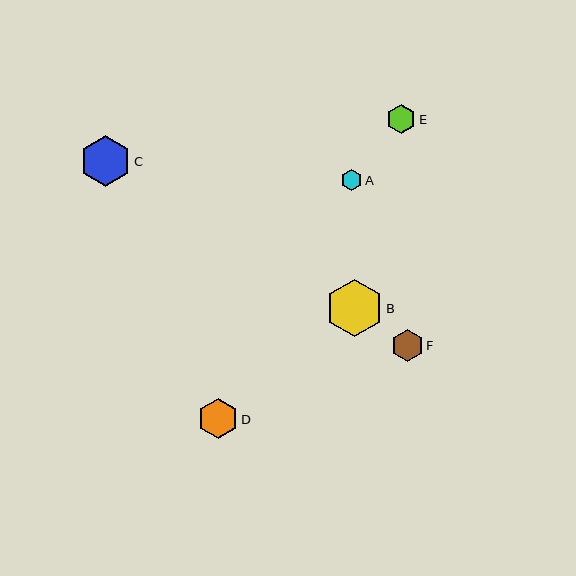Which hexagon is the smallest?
Hexagon A is the smallest with a size of approximately 21 pixels.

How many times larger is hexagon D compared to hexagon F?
Hexagon D is approximately 1.3 times the size of hexagon F.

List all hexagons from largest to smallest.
From largest to smallest: B, C, D, F, E, A.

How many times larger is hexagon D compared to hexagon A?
Hexagon D is approximately 1.9 times the size of hexagon A.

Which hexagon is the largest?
Hexagon B is the largest with a size of approximately 57 pixels.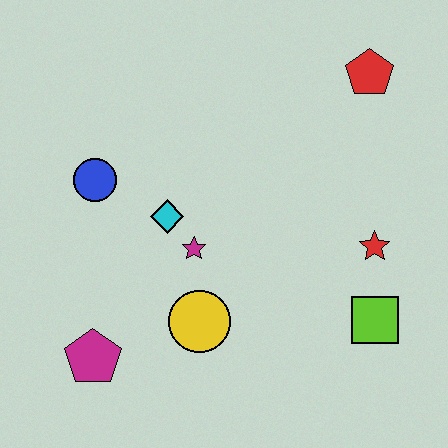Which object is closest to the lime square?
The red star is closest to the lime square.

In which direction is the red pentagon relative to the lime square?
The red pentagon is above the lime square.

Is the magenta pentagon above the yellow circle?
No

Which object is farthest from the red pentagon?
The magenta pentagon is farthest from the red pentagon.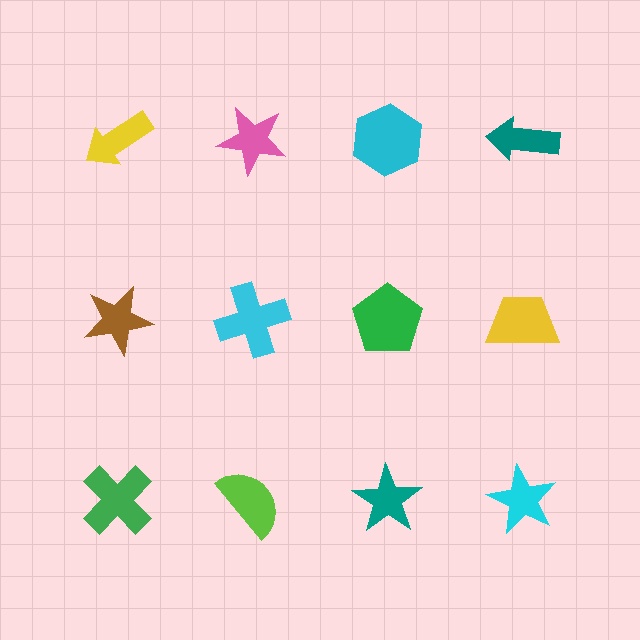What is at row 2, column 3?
A green pentagon.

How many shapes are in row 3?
4 shapes.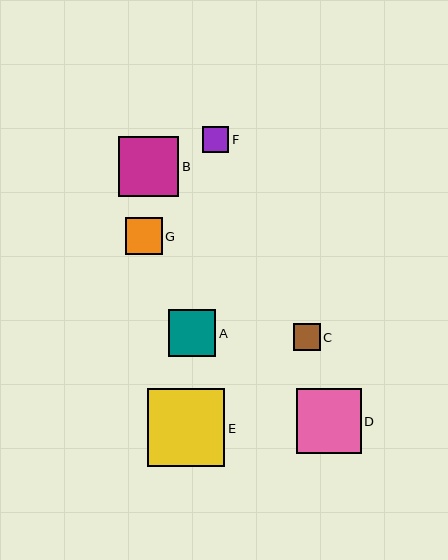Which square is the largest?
Square E is the largest with a size of approximately 77 pixels.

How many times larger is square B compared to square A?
Square B is approximately 1.3 times the size of square A.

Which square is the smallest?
Square C is the smallest with a size of approximately 26 pixels.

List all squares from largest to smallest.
From largest to smallest: E, D, B, A, G, F, C.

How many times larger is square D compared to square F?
Square D is approximately 2.4 times the size of square F.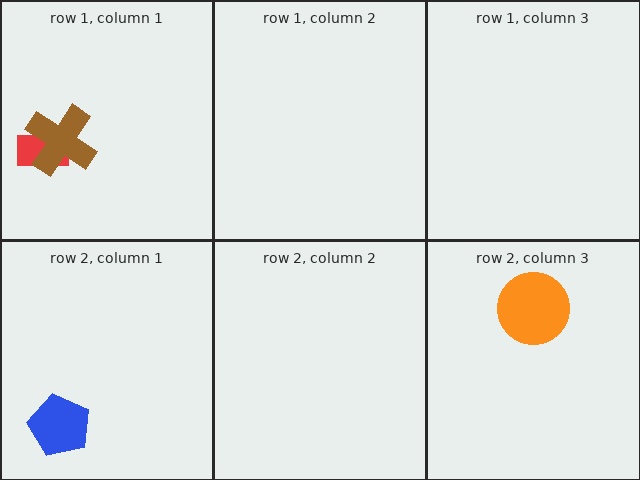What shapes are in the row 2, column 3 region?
The orange circle.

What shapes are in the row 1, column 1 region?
The red rectangle, the brown cross.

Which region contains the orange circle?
The row 2, column 3 region.